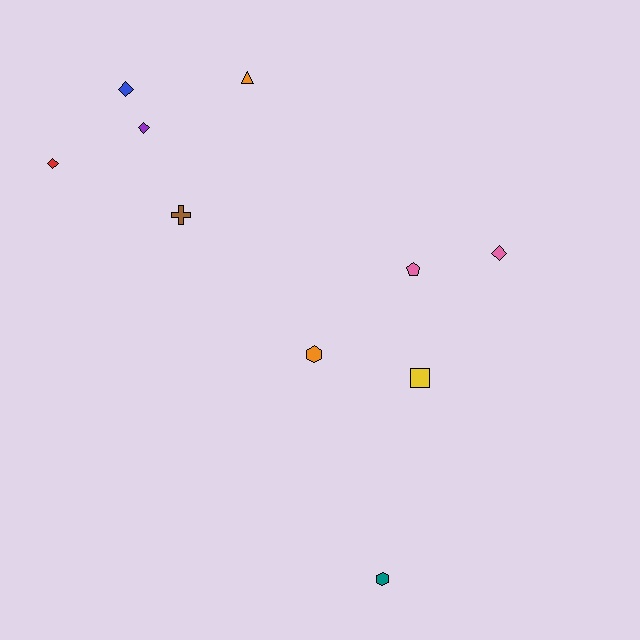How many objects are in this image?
There are 10 objects.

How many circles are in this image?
There are no circles.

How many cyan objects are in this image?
There are no cyan objects.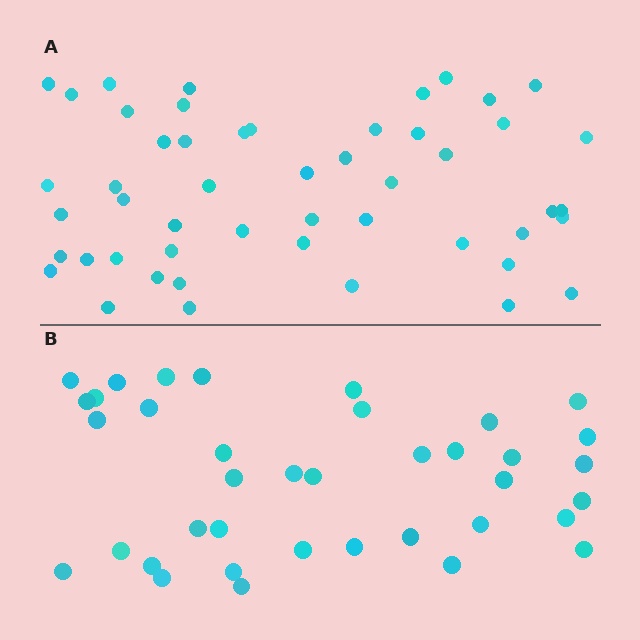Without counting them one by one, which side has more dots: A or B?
Region A (the top region) has more dots.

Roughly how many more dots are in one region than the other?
Region A has roughly 12 or so more dots than region B.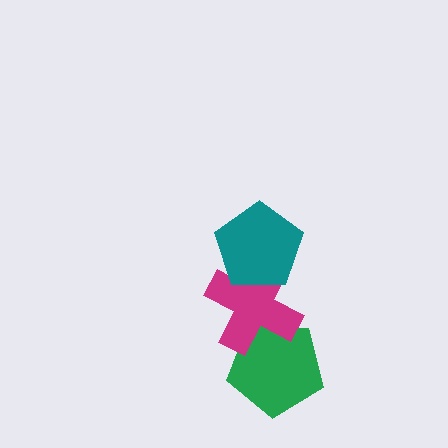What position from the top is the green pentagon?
The green pentagon is 3rd from the top.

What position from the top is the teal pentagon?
The teal pentagon is 1st from the top.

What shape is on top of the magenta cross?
The teal pentagon is on top of the magenta cross.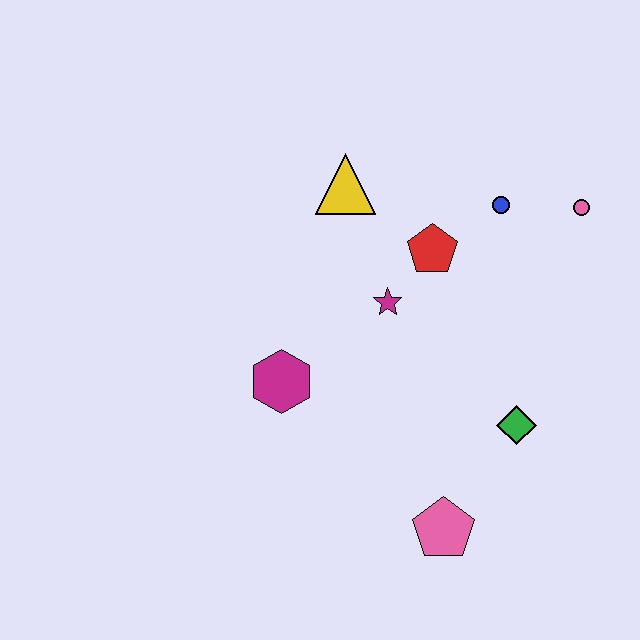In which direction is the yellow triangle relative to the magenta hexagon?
The yellow triangle is above the magenta hexagon.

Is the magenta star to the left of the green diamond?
Yes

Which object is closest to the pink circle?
The blue circle is closest to the pink circle.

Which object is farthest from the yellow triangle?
The pink pentagon is farthest from the yellow triangle.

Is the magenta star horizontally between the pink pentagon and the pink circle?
No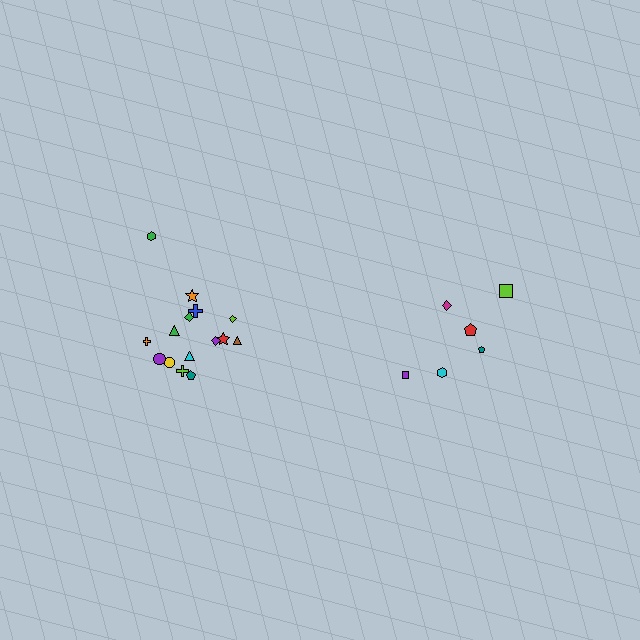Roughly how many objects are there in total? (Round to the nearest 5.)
Roughly 20 objects in total.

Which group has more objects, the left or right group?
The left group.